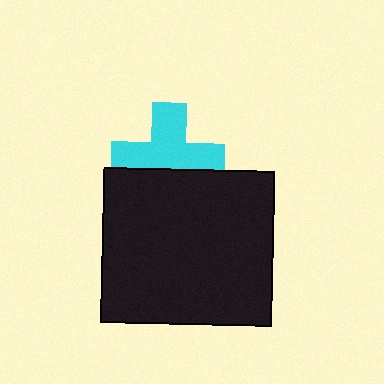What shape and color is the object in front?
The object in front is a black rectangle.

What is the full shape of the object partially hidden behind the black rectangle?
The partially hidden object is a cyan cross.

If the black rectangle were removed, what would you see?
You would see the complete cyan cross.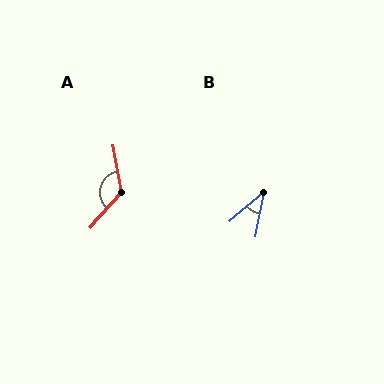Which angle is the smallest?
B, at approximately 38 degrees.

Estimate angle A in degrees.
Approximately 128 degrees.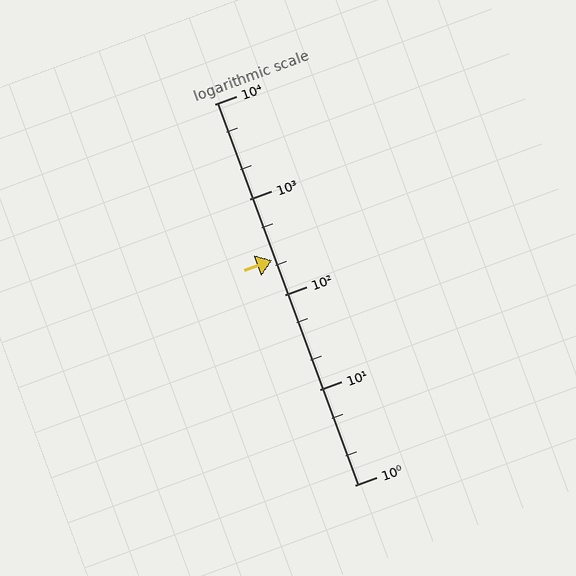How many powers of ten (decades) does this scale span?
The scale spans 4 decades, from 1 to 10000.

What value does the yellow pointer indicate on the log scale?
The pointer indicates approximately 230.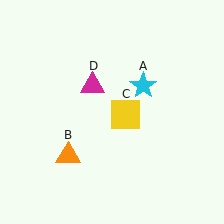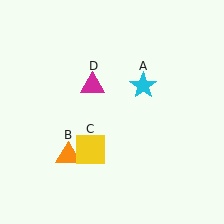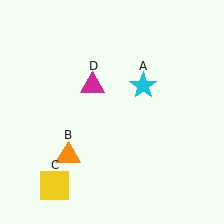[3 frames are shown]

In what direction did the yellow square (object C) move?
The yellow square (object C) moved down and to the left.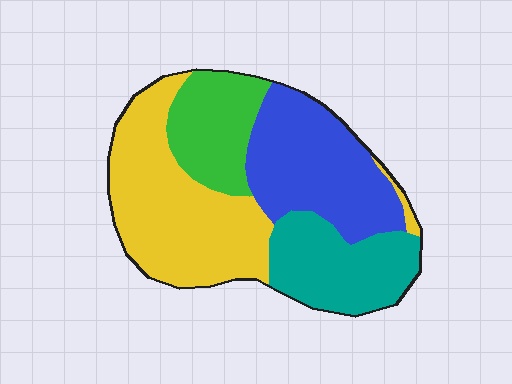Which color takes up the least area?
Green, at roughly 15%.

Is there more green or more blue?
Blue.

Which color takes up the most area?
Yellow, at roughly 35%.